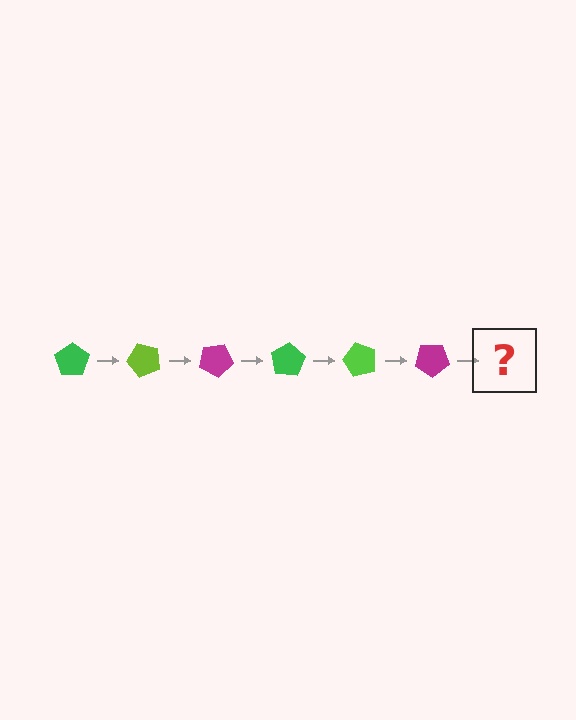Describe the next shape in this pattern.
It should be a green pentagon, rotated 300 degrees from the start.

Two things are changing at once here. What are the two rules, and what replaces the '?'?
The two rules are that it rotates 50 degrees each step and the color cycles through green, lime, and magenta. The '?' should be a green pentagon, rotated 300 degrees from the start.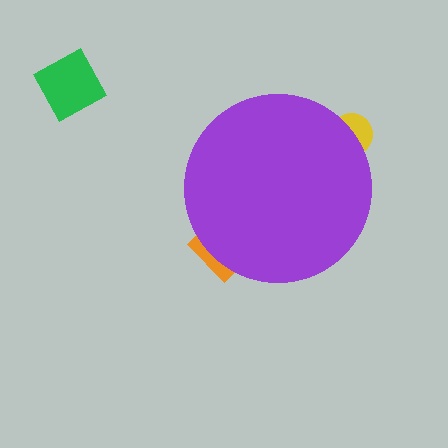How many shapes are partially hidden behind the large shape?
2 shapes are partially hidden.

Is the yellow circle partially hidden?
Yes, the yellow circle is partially hidden behind the purple circle.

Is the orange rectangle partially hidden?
Yes, the orange rectangle is partially hidden behind the purple circle.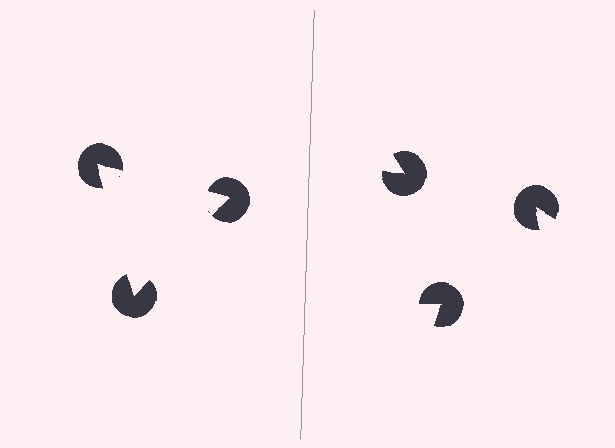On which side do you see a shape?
An illusory triangle appears on the left side. On the right side the wedge cuts are rotated, so no coherent shape forms.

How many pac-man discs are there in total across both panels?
6 — 3 on each side.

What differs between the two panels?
The pac-man discs are positioned identically on both sides; only the wedge orientations differ. On the left they align to a triangle; on the right they are misaligned.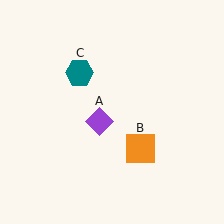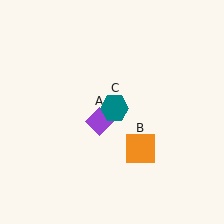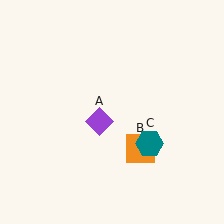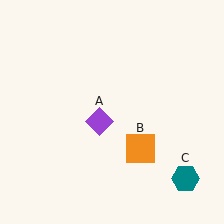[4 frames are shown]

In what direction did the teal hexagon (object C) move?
The teal hexagon (object C) moved down and to the right.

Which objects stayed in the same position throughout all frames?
Purple diamond (object A) and orange square (object B) remained stationary.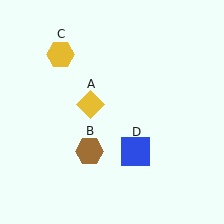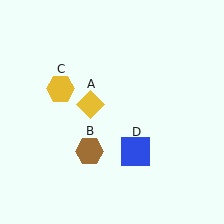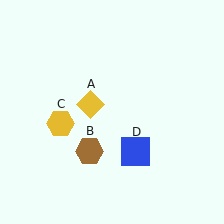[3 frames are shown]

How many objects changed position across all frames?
1 object changed position: yellow hexagon (object C).